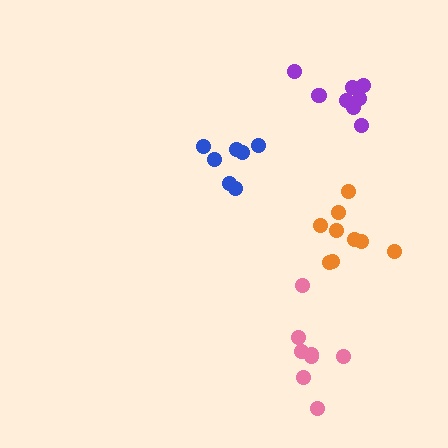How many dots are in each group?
Group 1: 9 dots, Group 2: 9 dots, Group 3: 7 dots, Group 4: 8 dots (33 total).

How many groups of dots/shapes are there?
There are 4 groups.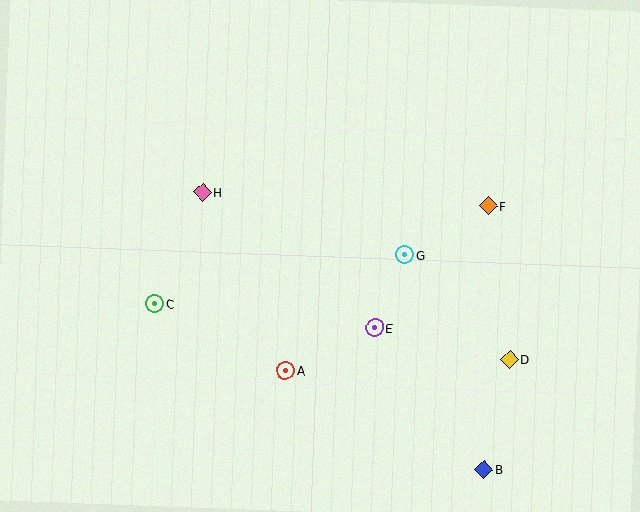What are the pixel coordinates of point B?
Point B is at (484, 470).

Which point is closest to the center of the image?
Point G at (405, 255) is closest to the center.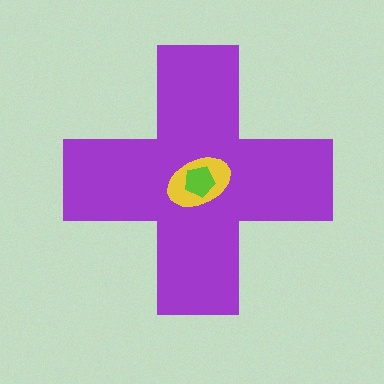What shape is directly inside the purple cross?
The yellow ellipse.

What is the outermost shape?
The purple cross.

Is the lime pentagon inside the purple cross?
Yes.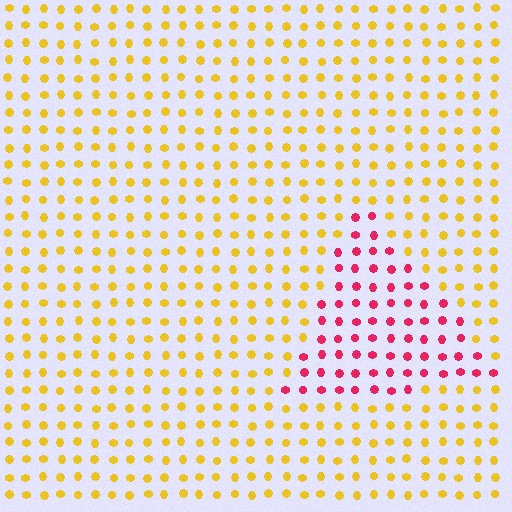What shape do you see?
I see a triangle.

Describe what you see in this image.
The image is filled with small yellow elements in a uniform arrangement. A triangle-shaped region is visible where the elements are tinted to a slightly different hue, forming a subtle color boundary.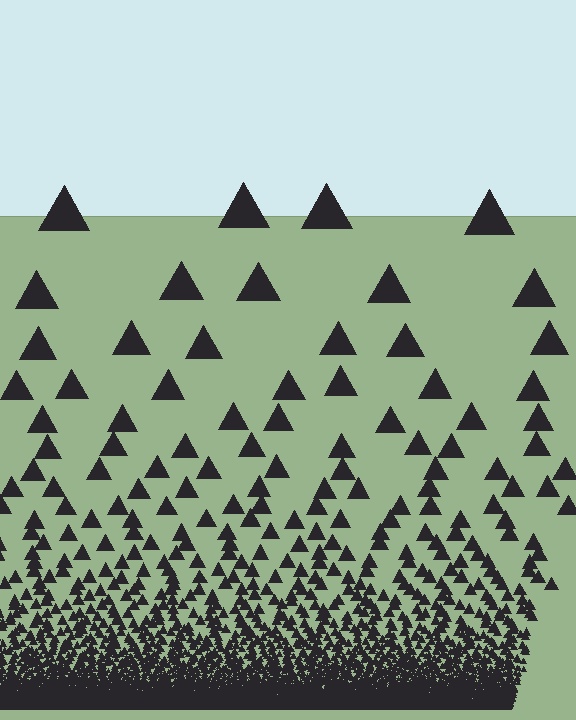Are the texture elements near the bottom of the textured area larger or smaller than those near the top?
Smaller. The gradient is inverted — elements near the bottom are smaller and denser.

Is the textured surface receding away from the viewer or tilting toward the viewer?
The surface appears to tilt toward the viewer. Texture elements get larger and sparser toward the top.